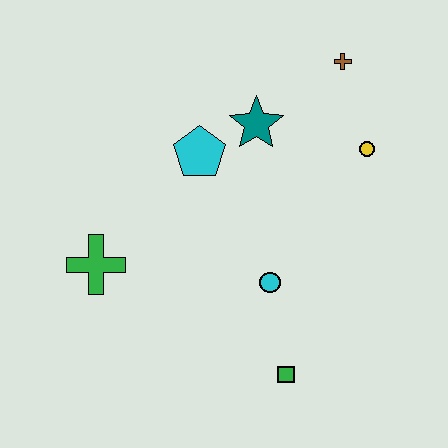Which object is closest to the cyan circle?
The green square is closest to the cyan circle.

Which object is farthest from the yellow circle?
The green cross is farthest from the yellow circle.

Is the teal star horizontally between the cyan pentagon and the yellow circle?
Yes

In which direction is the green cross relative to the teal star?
The green cross is to the left of the teal star.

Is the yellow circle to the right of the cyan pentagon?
Yes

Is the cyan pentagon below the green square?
No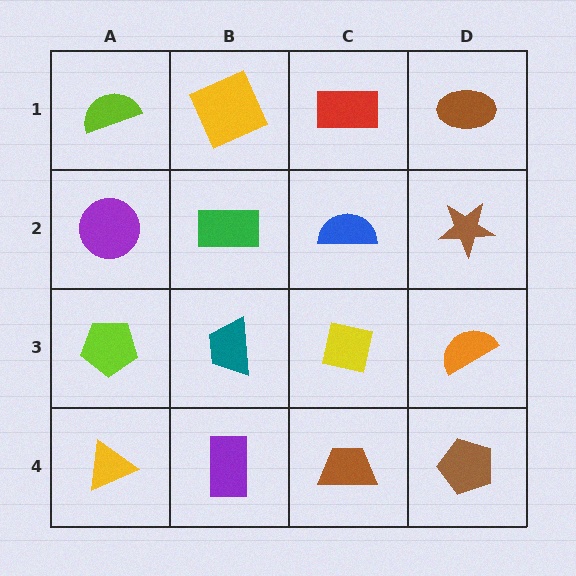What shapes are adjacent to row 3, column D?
A brown star (row 2, column D), a brown pentagon (row 4, column D), a yellow square (row 3, column C).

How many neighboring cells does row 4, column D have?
2.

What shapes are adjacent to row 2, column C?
A red rectangle (row 1, column C), a yellow square (row 3, column C), a green rectangle (row 2, column B), a brown star (row 2, column D).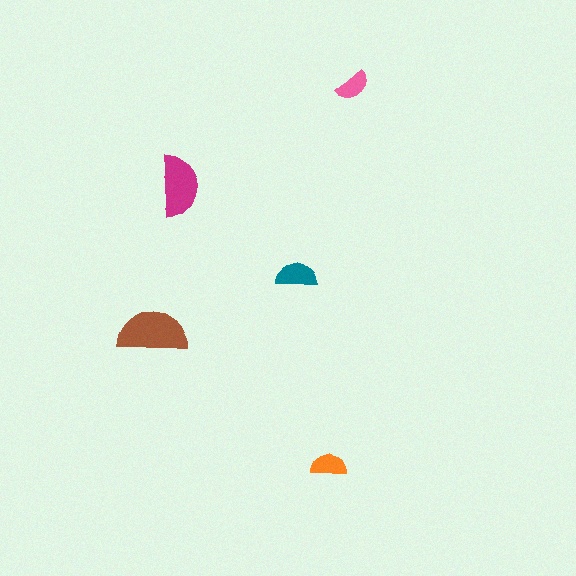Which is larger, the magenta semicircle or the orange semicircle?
The magenta one.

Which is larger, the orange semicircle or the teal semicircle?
The teal one.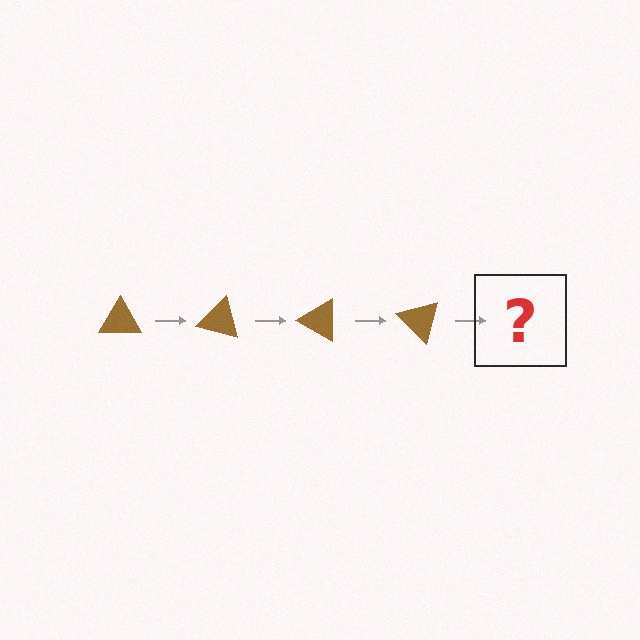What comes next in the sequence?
The next element should be a brown triangle rotated 60 degrees.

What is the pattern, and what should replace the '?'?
The pattern is that the triangle rotates 15 degrees each step. The '?' should be a brown triangle rotated 60 degrees.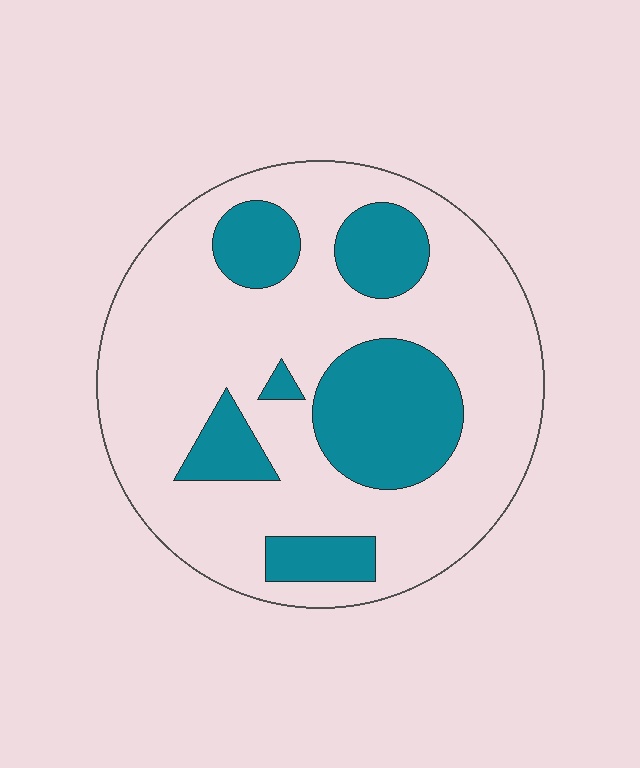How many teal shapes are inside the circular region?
6.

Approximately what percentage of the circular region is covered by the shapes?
Approximately 25%.